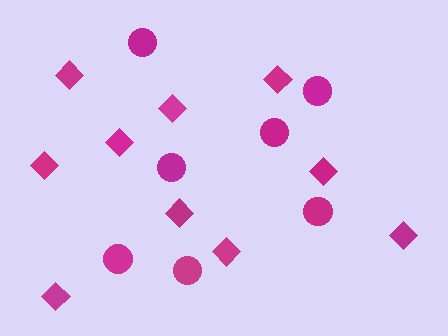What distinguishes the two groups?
There are 2 groups: one group of diamonds (10) and one group of circles (7).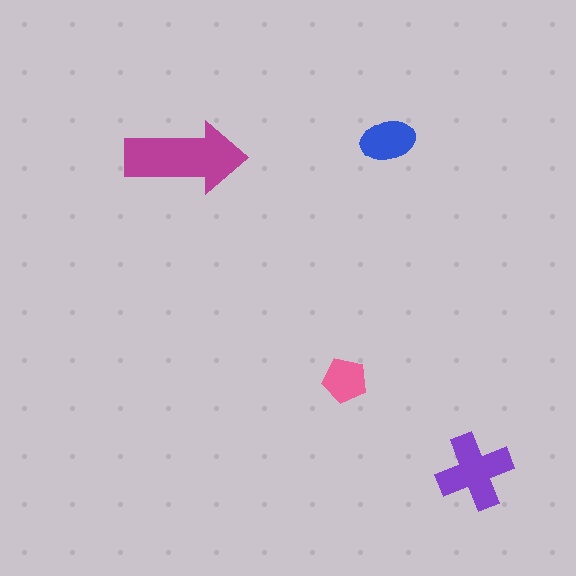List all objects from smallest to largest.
The pink pentagon, the blue ellipse, the purple cross, the magenta arrow.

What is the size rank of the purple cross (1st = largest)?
2nd.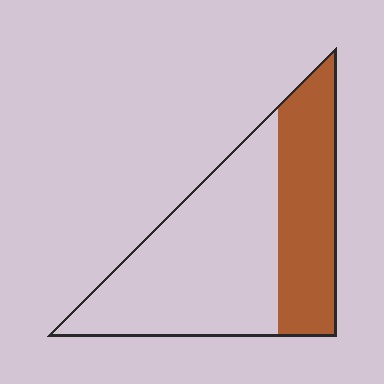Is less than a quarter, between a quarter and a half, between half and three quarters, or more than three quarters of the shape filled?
Between a quarter and a half.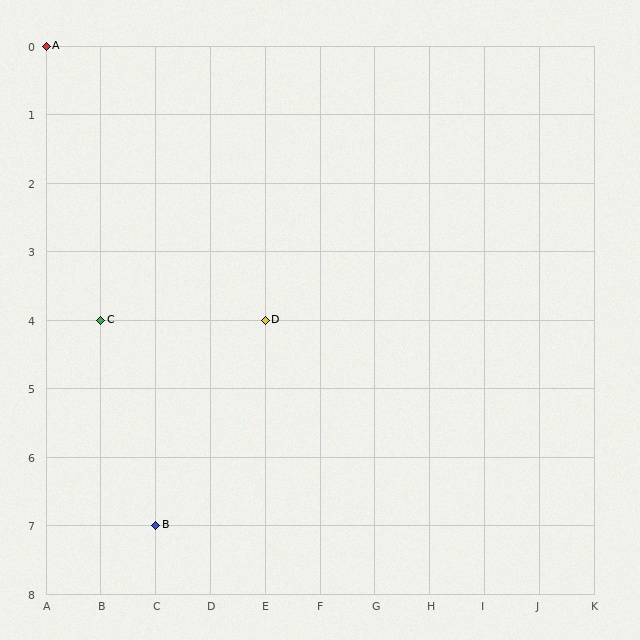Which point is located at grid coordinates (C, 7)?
Point B is at (C, 7).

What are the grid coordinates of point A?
Point A is at grid coordinates (A, 0).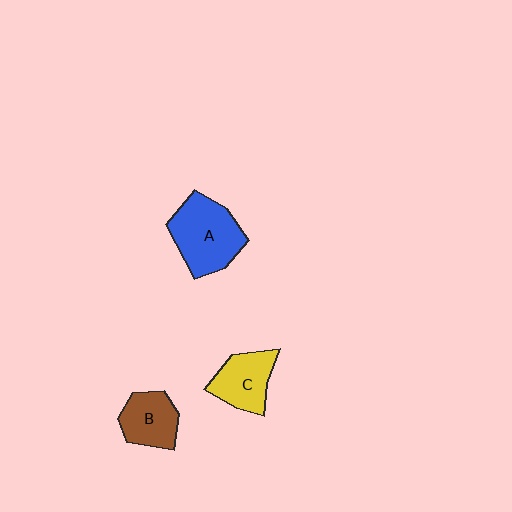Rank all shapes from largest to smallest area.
From largest to smallest: A (blue), C (yellow), B (brown).